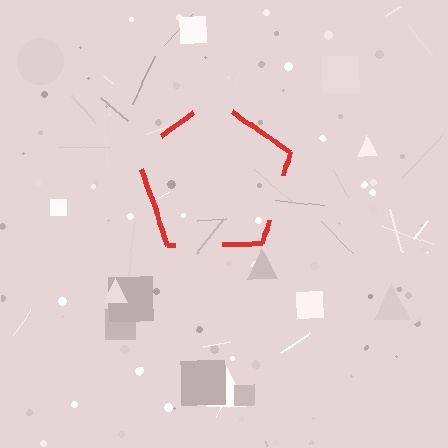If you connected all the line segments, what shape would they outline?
They would outline a pentagon.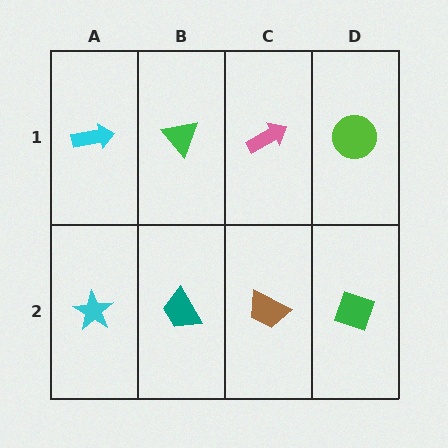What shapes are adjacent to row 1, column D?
A green diamond (row 2, column D), a pink arrow (row 1, column C).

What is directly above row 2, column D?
A lime circle.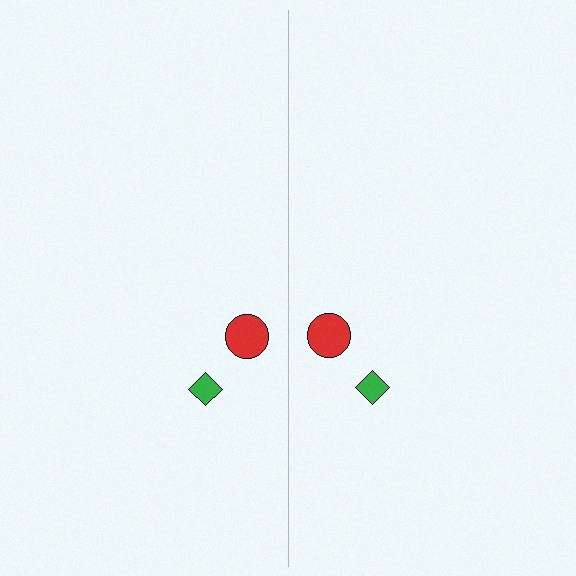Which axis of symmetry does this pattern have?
The pattern has a vertical axis of symmetry running through the center of the image.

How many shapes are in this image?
There are 4 shapes in this image.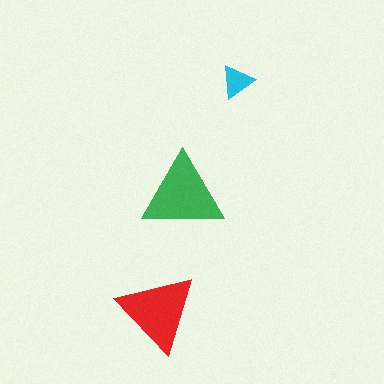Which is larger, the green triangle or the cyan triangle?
The green one.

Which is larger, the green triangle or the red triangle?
The green one.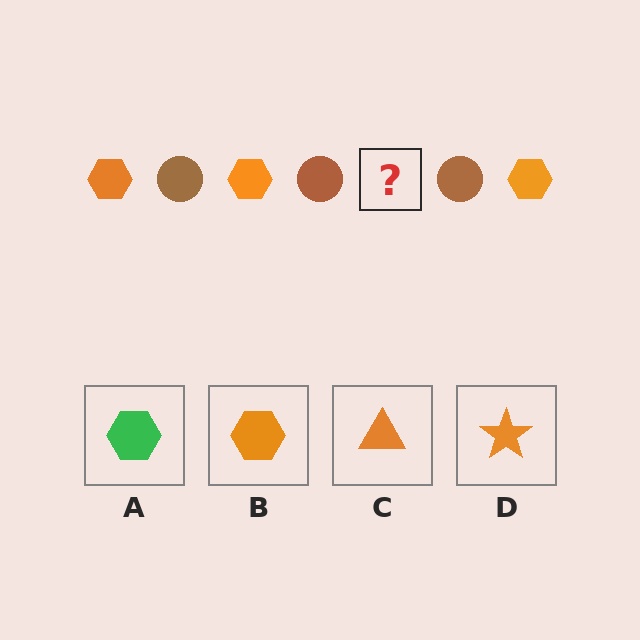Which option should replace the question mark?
Option B.